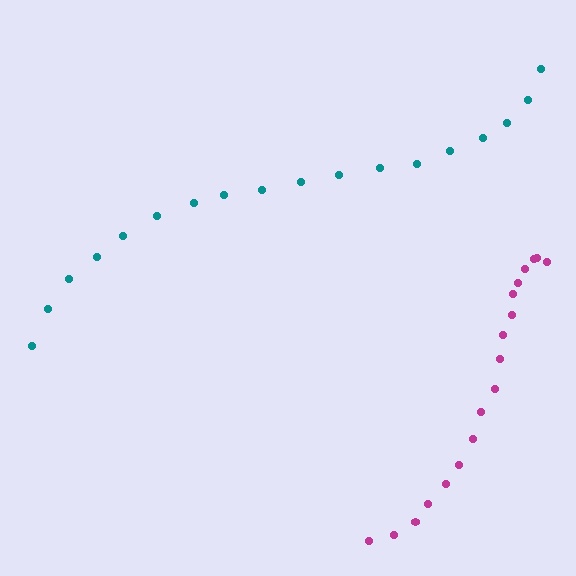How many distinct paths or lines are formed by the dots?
There are 2 distinct paths.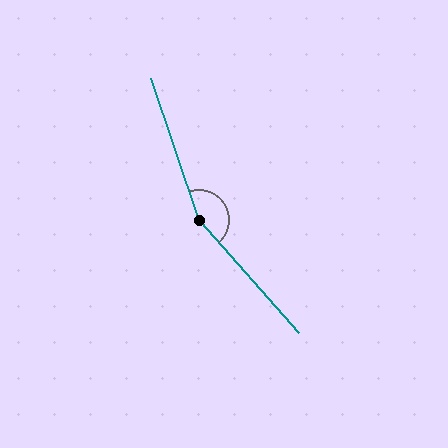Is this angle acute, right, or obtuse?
It is obtuse.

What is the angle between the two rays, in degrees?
Approximately 157 degrees.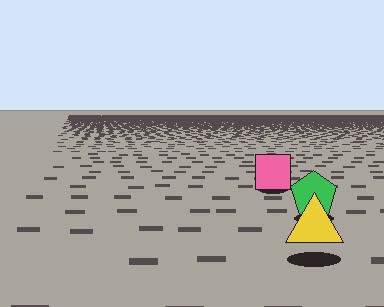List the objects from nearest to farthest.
From nearest to farthest: the yellow triangle, the green pentagon, the pink square.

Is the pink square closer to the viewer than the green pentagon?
No. The green pentagon is closer — you can tell from the texture gradient: the ground texture is coarser near it.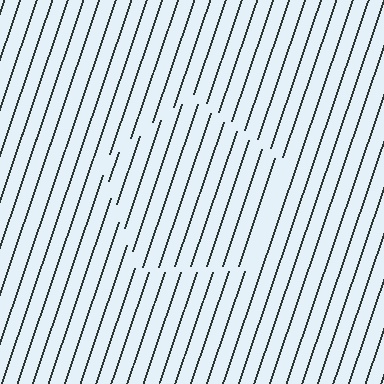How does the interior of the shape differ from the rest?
The interior of the shape contains the same grating, shifted by half a period — the contour is defined by the phase discontinuity where line-ends from the inner and outer gratings abut.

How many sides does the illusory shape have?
5 sides — the line-ends trace a pentagon.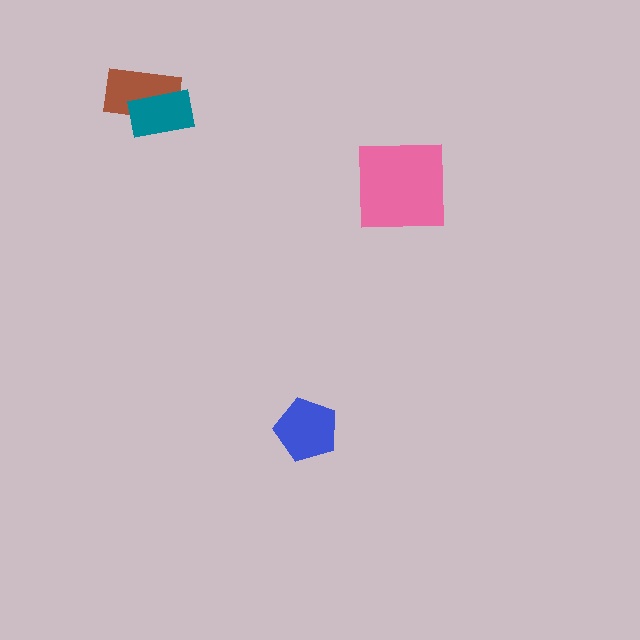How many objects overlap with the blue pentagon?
0 objects overlap with the blue pentagon.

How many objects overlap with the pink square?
0 objects overlap with the pink square.